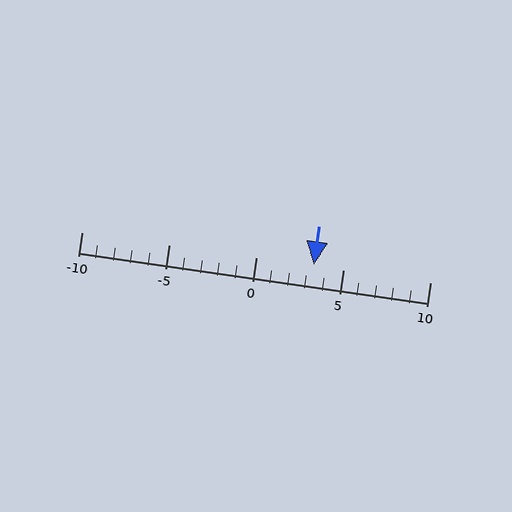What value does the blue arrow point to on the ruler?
The blue arrow points to approximately 3.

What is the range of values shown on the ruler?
The ruler shows values from -10 to 10.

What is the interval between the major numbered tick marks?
The major tick marks are spaced 5 units apart.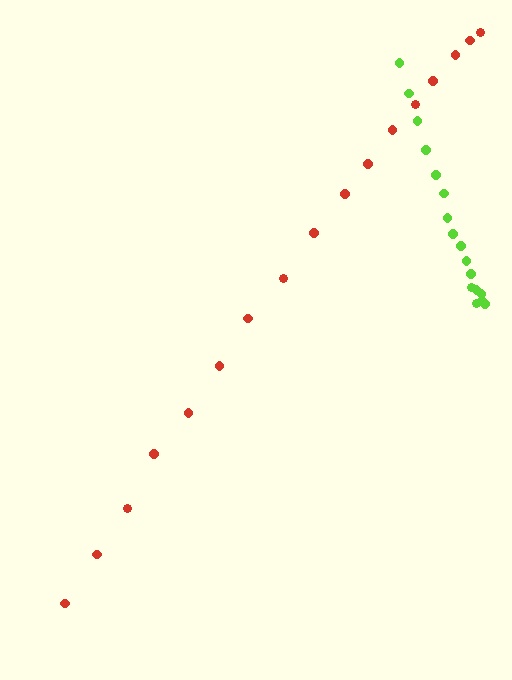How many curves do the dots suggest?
There are 2 distinct paths.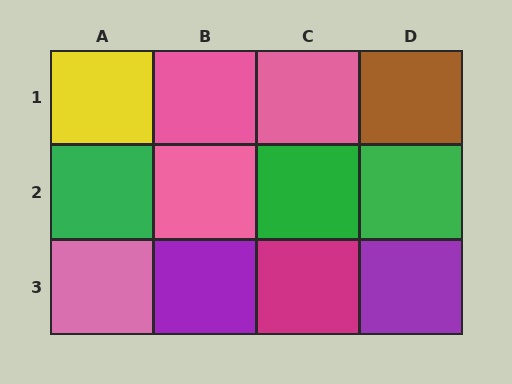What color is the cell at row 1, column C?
Pink.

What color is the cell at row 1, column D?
Brown.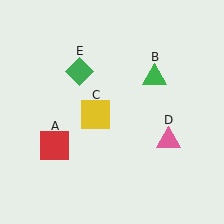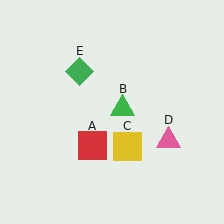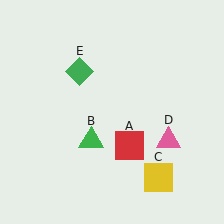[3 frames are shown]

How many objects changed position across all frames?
3 objects changed position: red square (object A), green triangle (object B), yellow square (object C).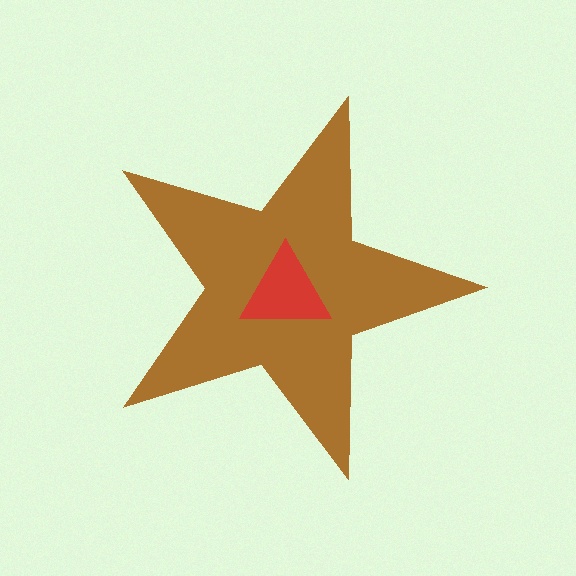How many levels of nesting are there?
2.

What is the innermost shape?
The red triangle.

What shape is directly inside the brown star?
The red triangle.